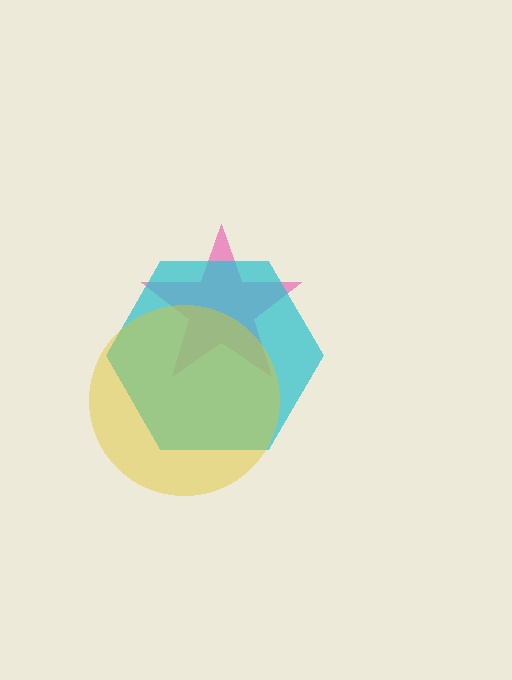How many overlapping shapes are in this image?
There are 3 overlapping shapes in the image.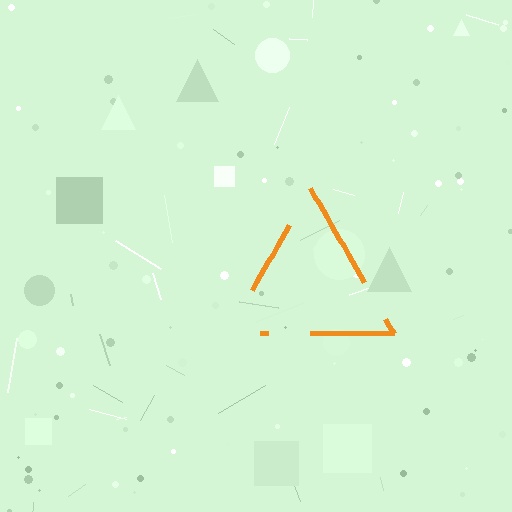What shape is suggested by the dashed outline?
The dashed outline suggests a triangle.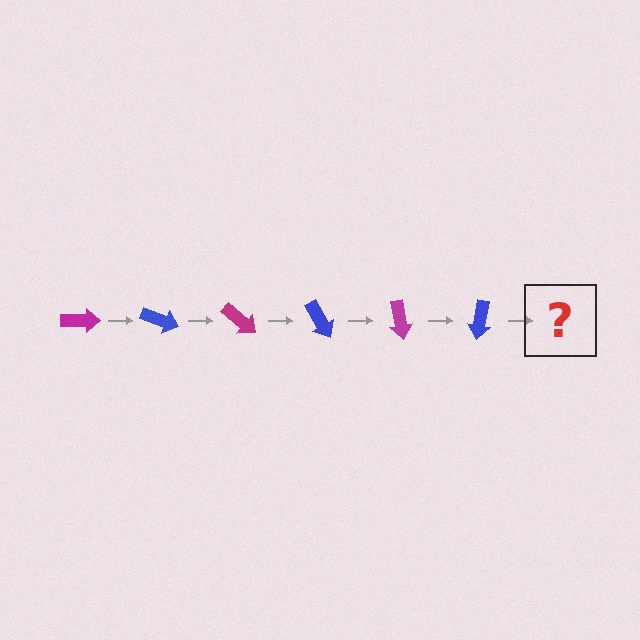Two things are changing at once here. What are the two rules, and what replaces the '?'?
The two rules are that it rotates 20 degrees each step and the color cycles through magenta and blue. The '?' should be a magenta arrow, rotated 120 degrees from the start.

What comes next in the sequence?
The next element should be a magenta arrow, rotated 120 degrees from the start.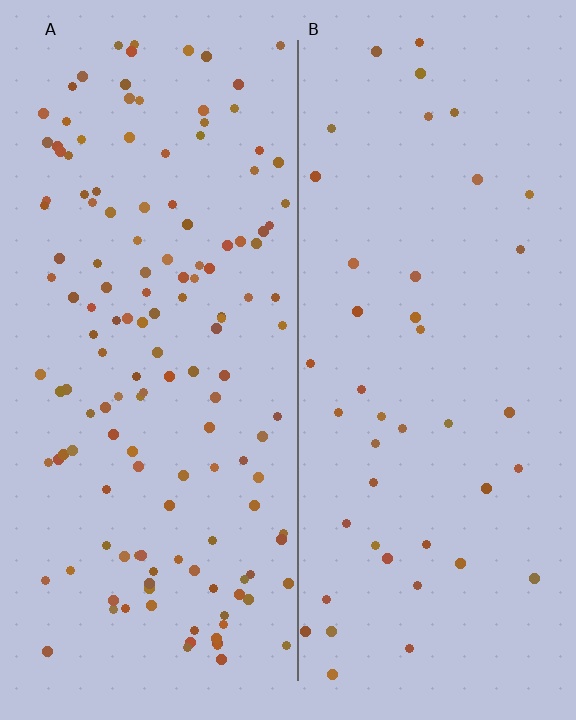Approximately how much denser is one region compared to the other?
Approximately 3.3× — region A over region B.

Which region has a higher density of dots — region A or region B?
A (the left).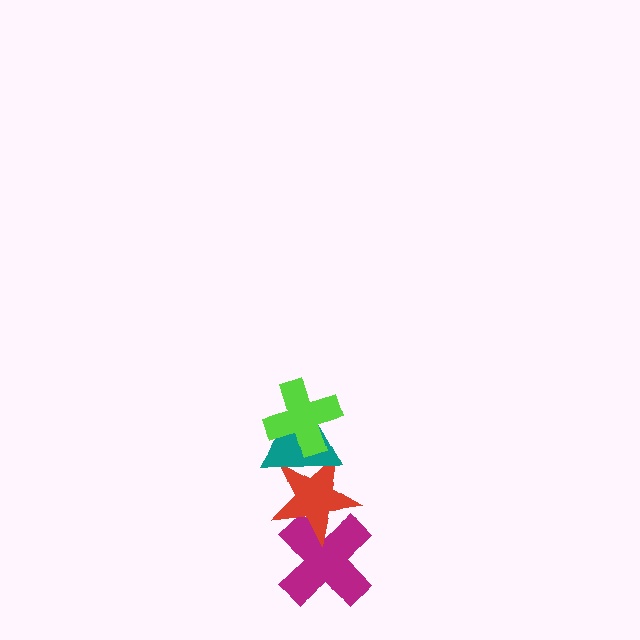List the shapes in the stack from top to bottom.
From top to bottom: the lime cross, the teal triangle, the red star, the magenta cross.